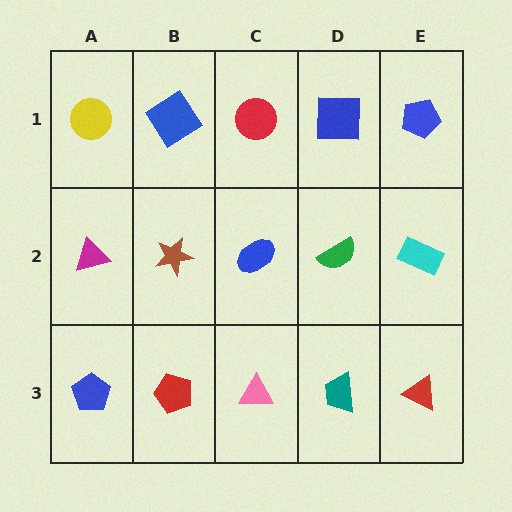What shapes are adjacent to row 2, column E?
A blue pentagon (row 1, column E), a red triangle (row 3, column E), a green semicircle (row 2, column D).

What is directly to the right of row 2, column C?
A green semicircle.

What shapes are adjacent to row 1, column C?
A blue ellipse (row 2, column C), a blue diamond (row 1, column B), a blue square (row 1, column D).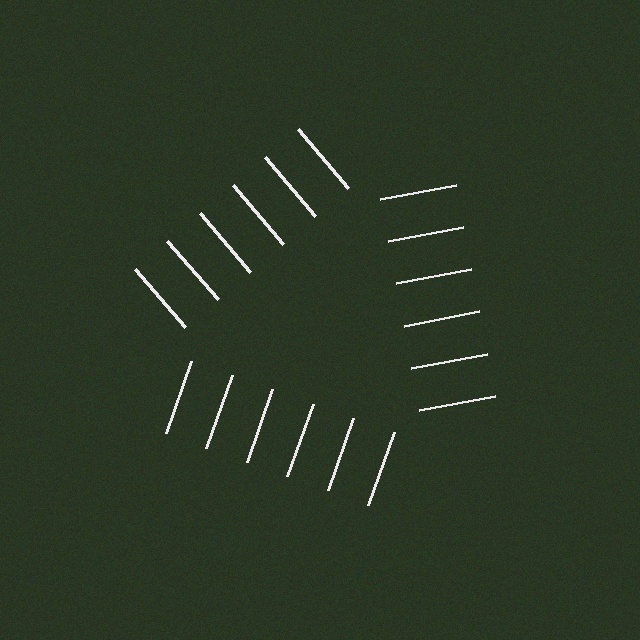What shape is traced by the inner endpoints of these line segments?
An illusory triangle — the line segments terminate on its edges but no continuous stroke is drawn.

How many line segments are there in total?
18 — 6 along each of the 3 edges.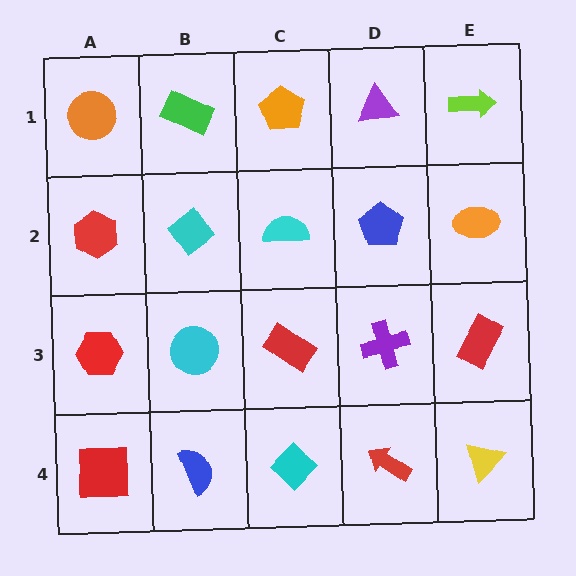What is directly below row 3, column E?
A yellow triangle.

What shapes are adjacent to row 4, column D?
A purple cross (row 3, column D), a cyan diamond (row 4, column C), a yellow triangle (row 4, column E).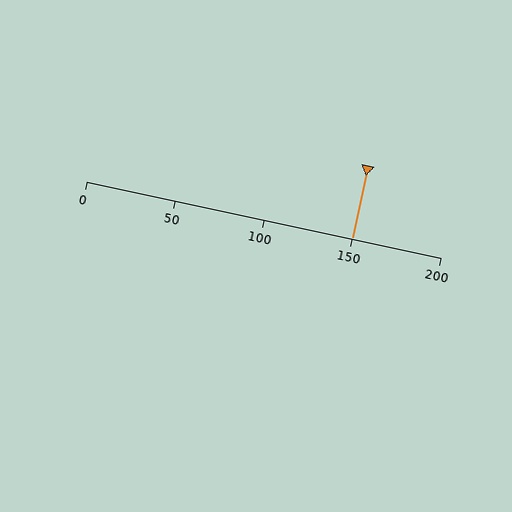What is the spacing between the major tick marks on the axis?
The major ticks are spaced 50 apart.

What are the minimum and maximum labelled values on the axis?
The axis runs from 0 to 200.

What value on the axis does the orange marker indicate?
The marker indicates approximately 150.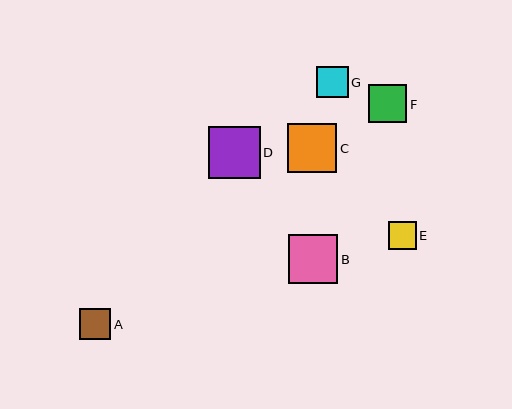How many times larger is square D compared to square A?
Square D is approximately 1.6 times the size of square A.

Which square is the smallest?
Square E is the smallest with a size of approximately 28 pixels.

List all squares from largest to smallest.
From largest to smallest: D, B, C, F, G, A, E.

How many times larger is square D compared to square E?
Square D is approximately 1.9 times the size of square E.